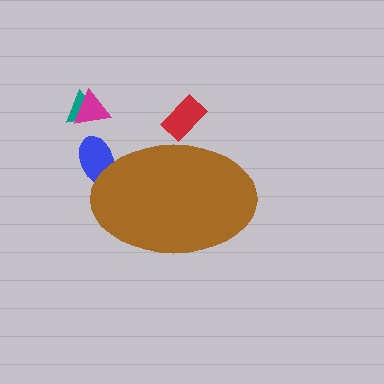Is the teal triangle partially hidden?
No, the teal triangle is fully visible.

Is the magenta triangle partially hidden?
No, the magenta triangle is fully visible.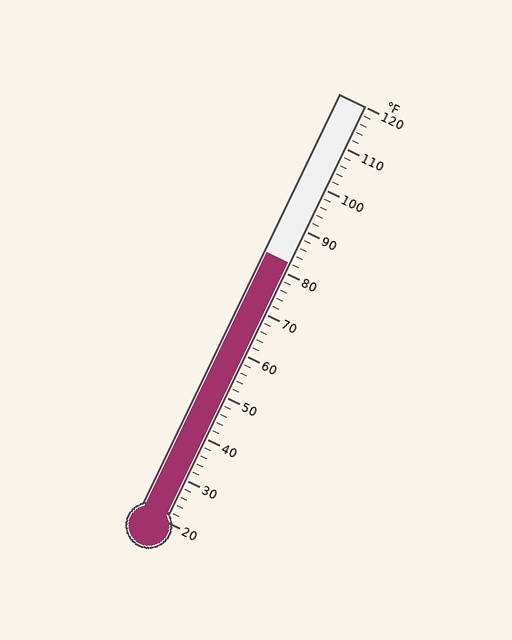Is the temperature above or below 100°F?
The temperature is below 100°F.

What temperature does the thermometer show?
The thermometer shows approximately 82°F.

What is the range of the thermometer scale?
The thermometer scale ranges from 20°F to 120°F.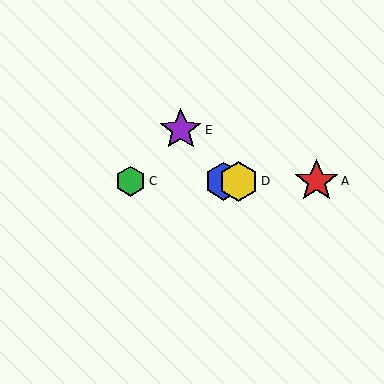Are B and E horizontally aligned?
No, B is at y≈181 and E is at y≈130.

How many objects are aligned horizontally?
4 objects (A, B, C, D) are aligned horizontally.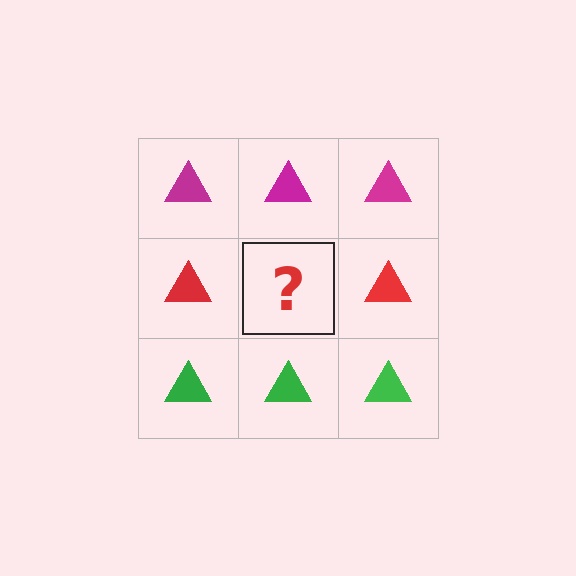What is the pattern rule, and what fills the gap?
The rule is that each row has a consistent color. The gap should be filled with a red triangle.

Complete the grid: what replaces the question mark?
The question mark should be replaced with a red triangle.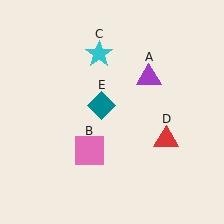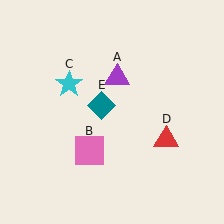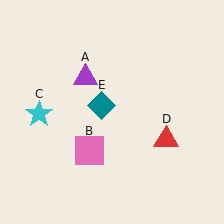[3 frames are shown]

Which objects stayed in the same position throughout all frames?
Pink square (object B) and red triangle (object D) and teal diamond (object E) remained stationary.